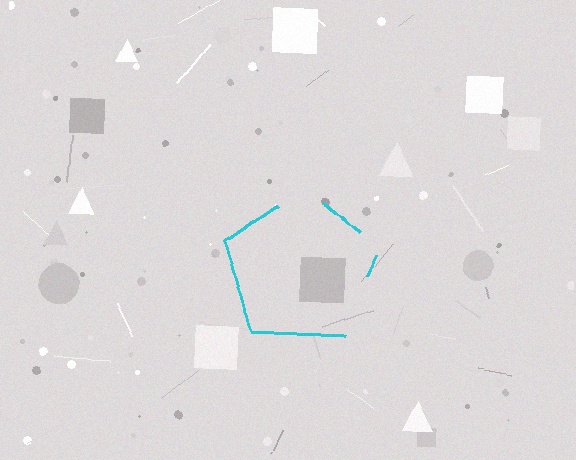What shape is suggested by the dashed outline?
The dashed outline suggests a pentagon.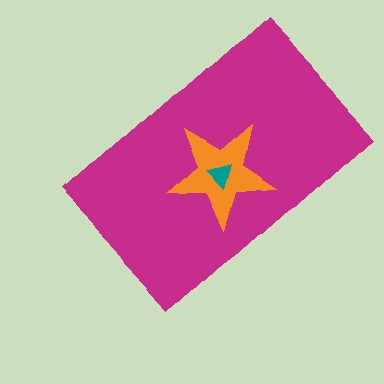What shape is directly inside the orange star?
The teal triangle.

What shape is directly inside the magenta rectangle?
The orange star.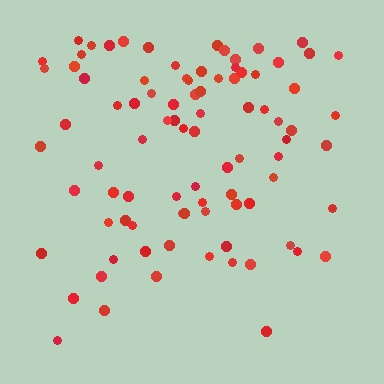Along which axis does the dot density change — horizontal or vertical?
Vertical.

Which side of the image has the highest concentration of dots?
The top.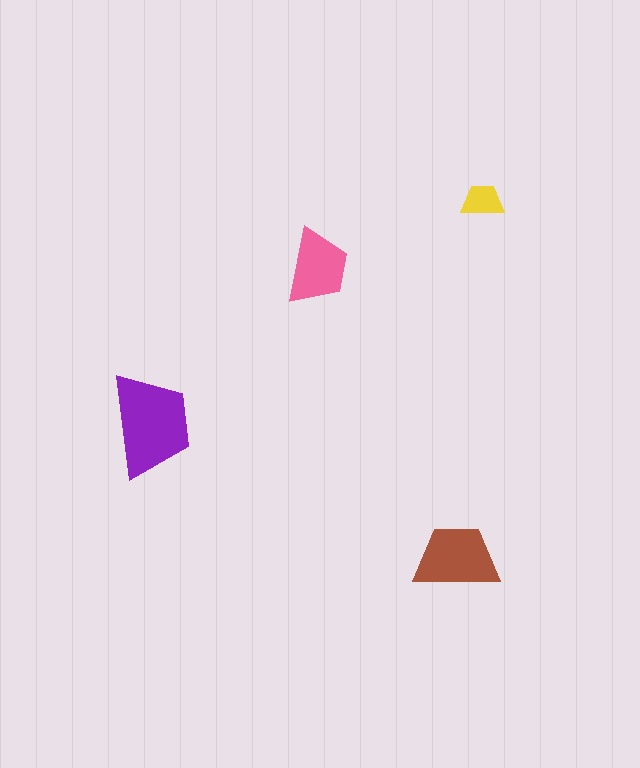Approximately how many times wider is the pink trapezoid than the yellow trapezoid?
About 2 times wider.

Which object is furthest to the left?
The purple trapezoid is leftmost.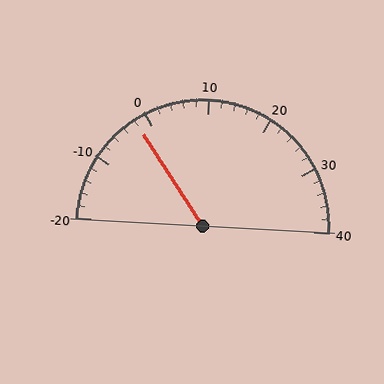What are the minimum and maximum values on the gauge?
The gauge ranges from -20 to 40.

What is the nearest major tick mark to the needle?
The nearest major tick mark is 0.